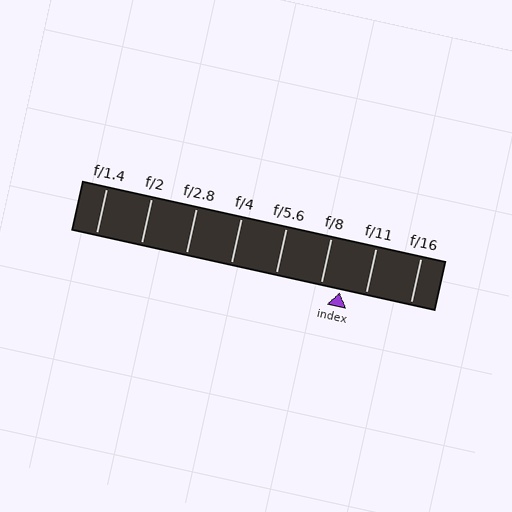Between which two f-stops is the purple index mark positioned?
The index mark is between f/8 and f/11.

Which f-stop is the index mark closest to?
The index mark is closest to f/8.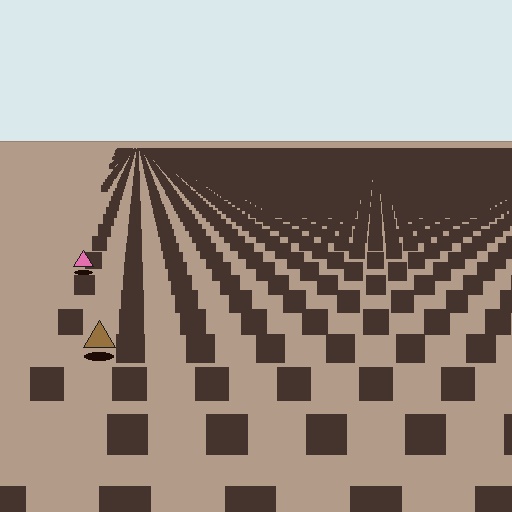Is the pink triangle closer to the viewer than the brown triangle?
No. The brown triangle is closer — you can tell from the texture gradient: the ground texture is coarser near it.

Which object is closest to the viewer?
The brown triangle is closest. The texture marks near it are larger and more spread out.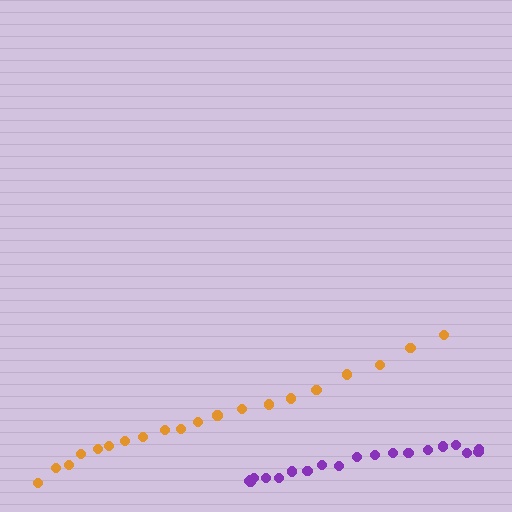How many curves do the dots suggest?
There are 2 distinct paths.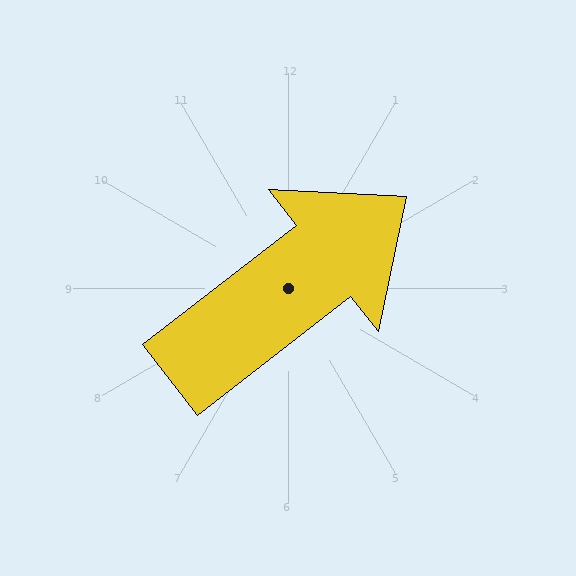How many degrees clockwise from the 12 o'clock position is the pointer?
Approximately 52 degrees.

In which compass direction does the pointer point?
Northeast.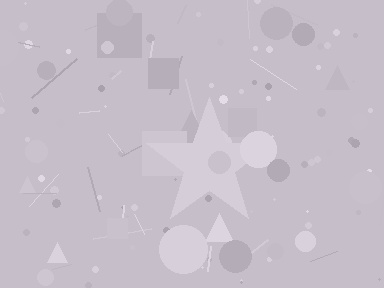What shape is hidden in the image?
A star is hidden in the image.